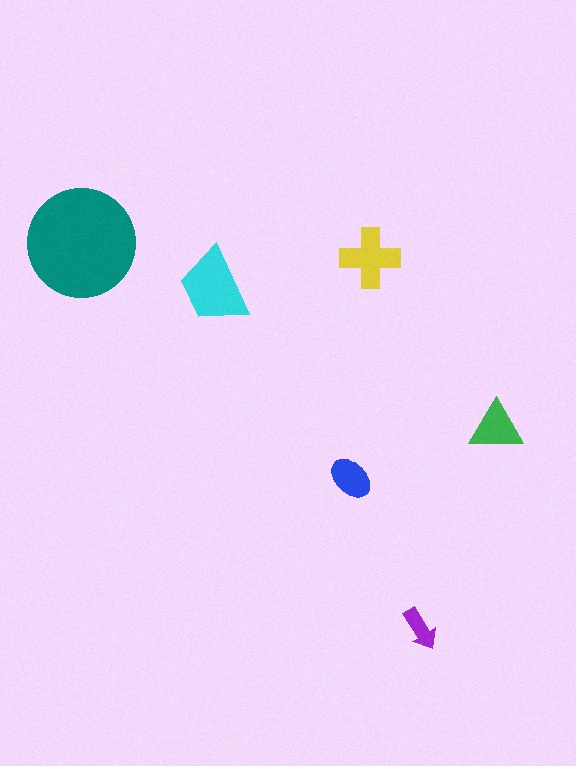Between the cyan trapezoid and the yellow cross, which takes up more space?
The cyan trapezoid.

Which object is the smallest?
The purple arrow.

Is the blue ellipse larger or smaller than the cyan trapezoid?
Smaller.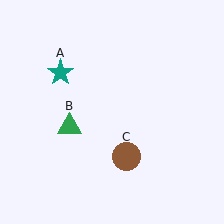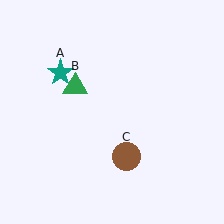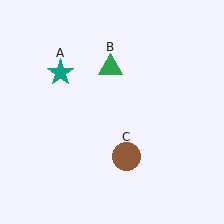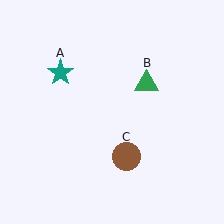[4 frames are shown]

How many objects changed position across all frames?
1 object changed position: green triangle (object B).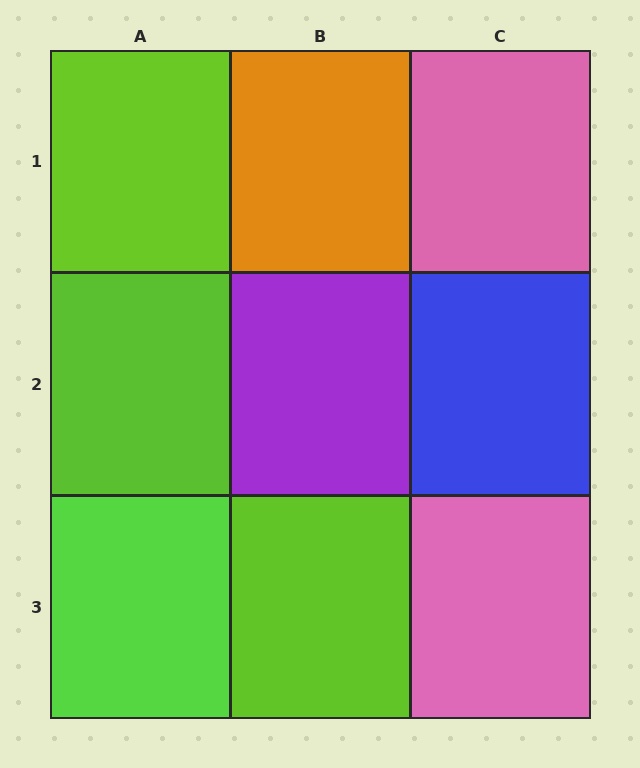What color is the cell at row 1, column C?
Pink.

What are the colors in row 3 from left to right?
Lime, lime, pink.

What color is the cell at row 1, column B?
Orange.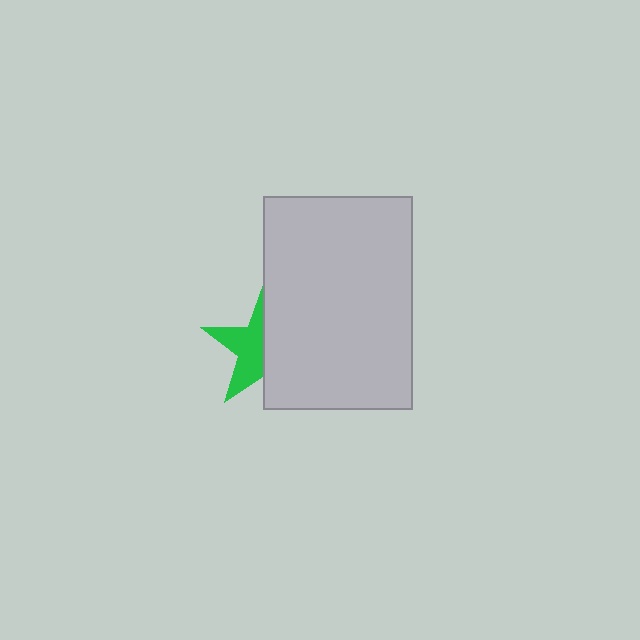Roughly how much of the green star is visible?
About half of it is visible (roughly 49%).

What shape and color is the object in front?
The object in front is a light gray rectangle.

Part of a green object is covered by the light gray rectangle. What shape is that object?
It is a star.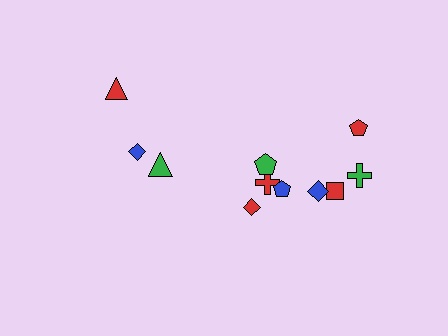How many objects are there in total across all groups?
There are 11 objects.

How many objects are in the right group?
There are 8 objects.